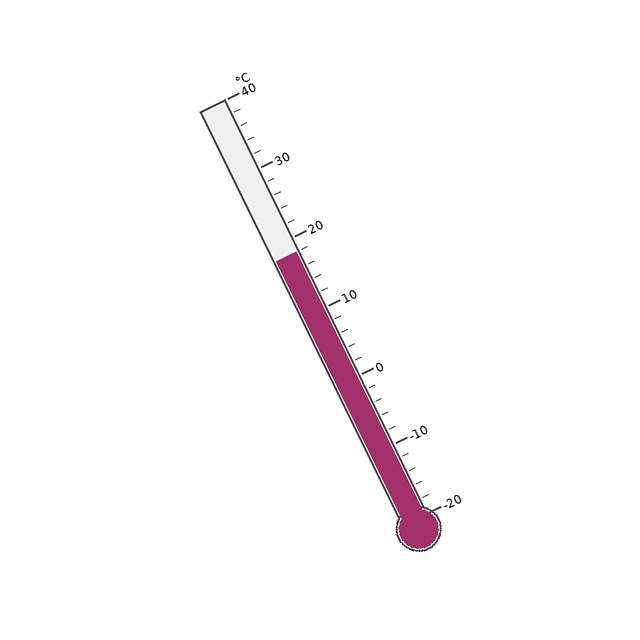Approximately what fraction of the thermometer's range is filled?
The thermometer is filled to approximately 65% of its range.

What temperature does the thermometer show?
The thermometer shows approximately 18°C.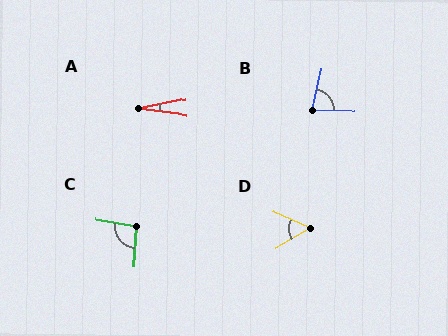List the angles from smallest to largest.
A (18°), D (54°), B (76°), C (96°).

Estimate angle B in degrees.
Approximately 76 degrees.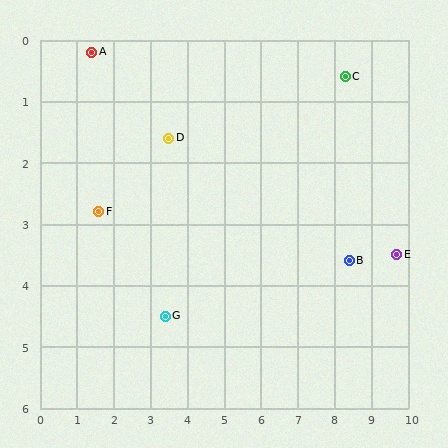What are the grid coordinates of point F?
Point F is at approximately (1.6, 2.8).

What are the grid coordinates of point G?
Point G is at approximately (3.4, 4.5).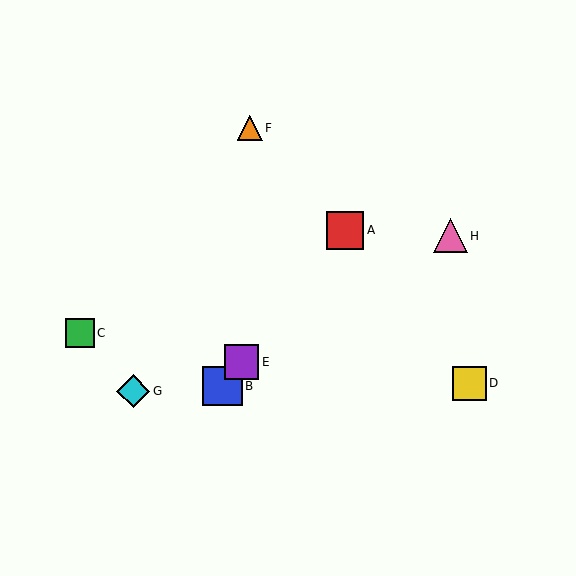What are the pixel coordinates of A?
Object A is at (345, 230).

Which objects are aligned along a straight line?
Objects A, B, E are aligned along a straight line.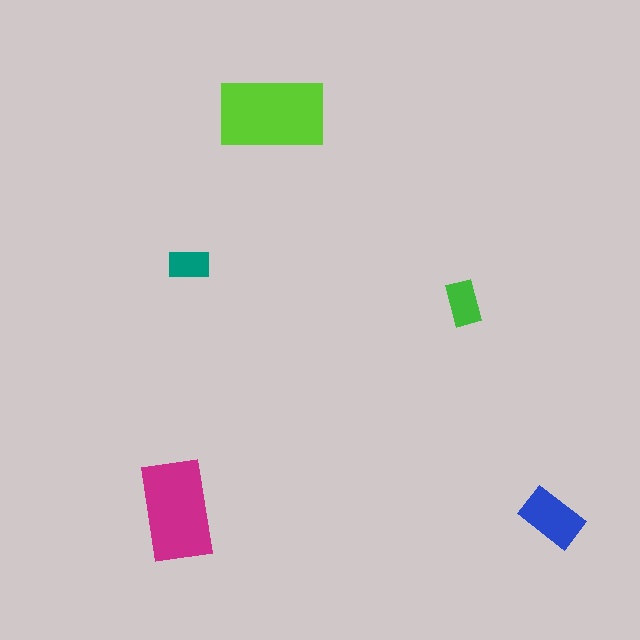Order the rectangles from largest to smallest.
the lime one, the magenta one, the blue one, the green one, the teal one.